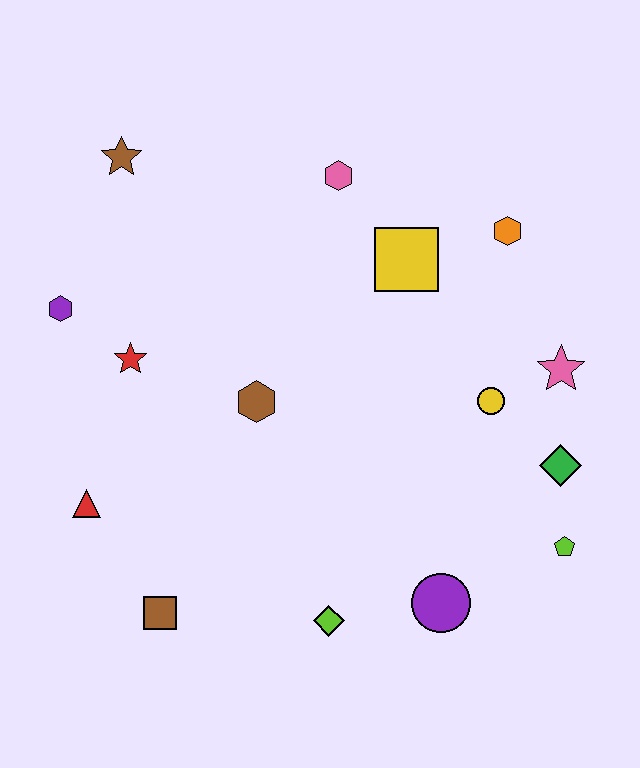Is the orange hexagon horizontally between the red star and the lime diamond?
No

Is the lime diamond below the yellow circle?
Yes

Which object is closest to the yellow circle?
The pink star is closest to the yellow circle.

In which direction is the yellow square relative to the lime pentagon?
The yellow square is above the lime pentagon.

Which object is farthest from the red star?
The lime pentagon is farthest from the red star.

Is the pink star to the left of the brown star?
No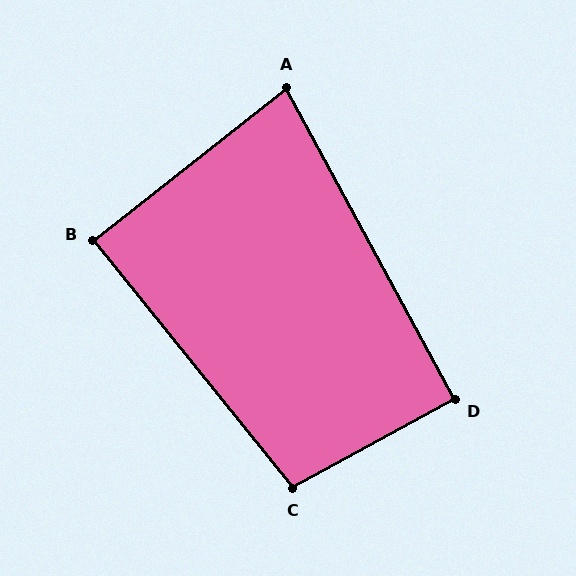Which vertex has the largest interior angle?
C, at approximately 100 degrees.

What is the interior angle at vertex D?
Approximately 90 degrees (approximately right).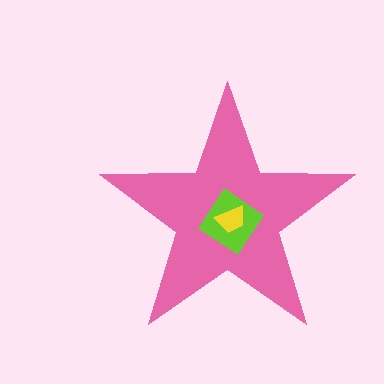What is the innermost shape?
The yellow trapezoid.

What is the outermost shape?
The pink star.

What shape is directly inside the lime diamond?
The yellow trapezoid.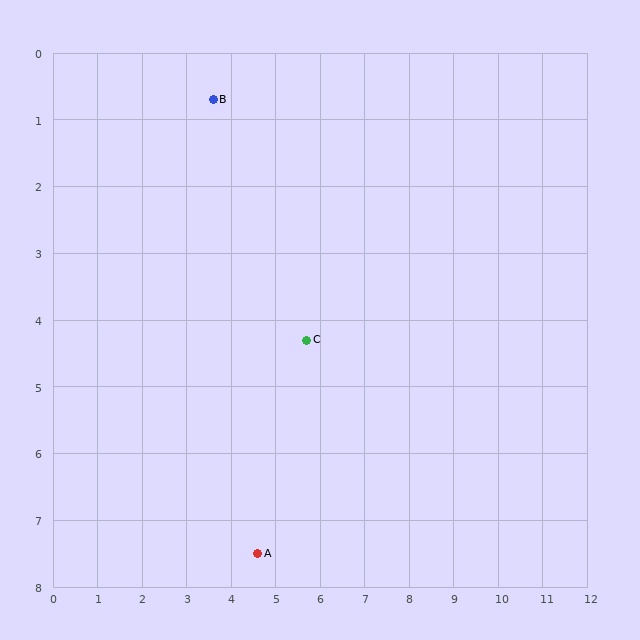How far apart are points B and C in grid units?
Points B and C are about 4.2 grid units apart.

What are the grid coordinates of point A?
Point A is at approximately (4.6, 7.5).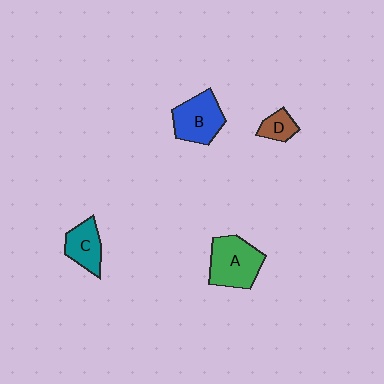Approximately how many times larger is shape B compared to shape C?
Approximately 1.3 times.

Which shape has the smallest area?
Shape D (brown).